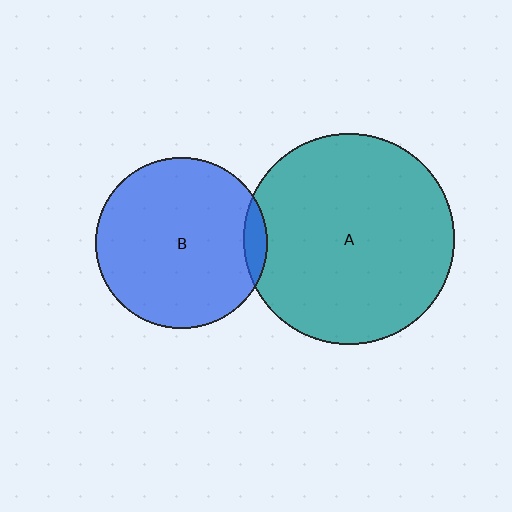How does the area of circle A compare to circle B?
Approximately 1.5 times.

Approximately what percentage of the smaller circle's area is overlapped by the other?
Approximately 5%.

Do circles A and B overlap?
Yes.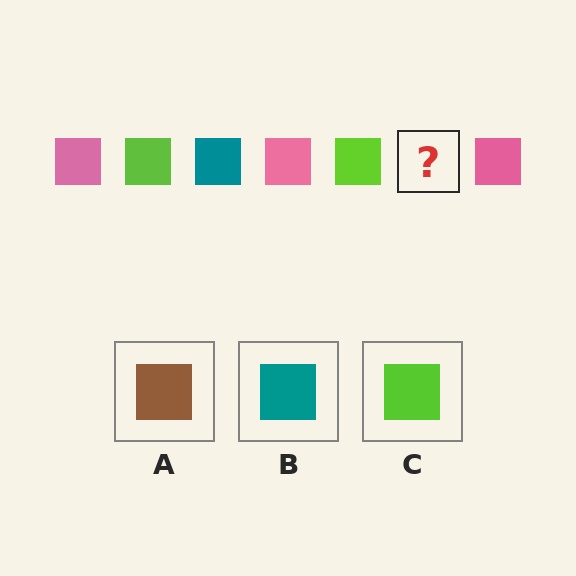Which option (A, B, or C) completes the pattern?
B.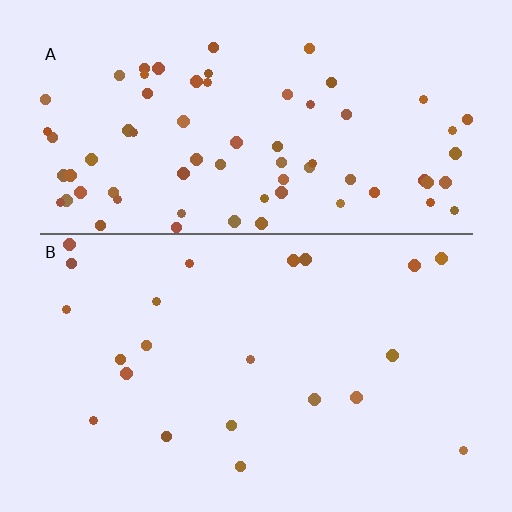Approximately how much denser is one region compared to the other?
Approximately 3.3× — region A over region B.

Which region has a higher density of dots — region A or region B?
A (the top).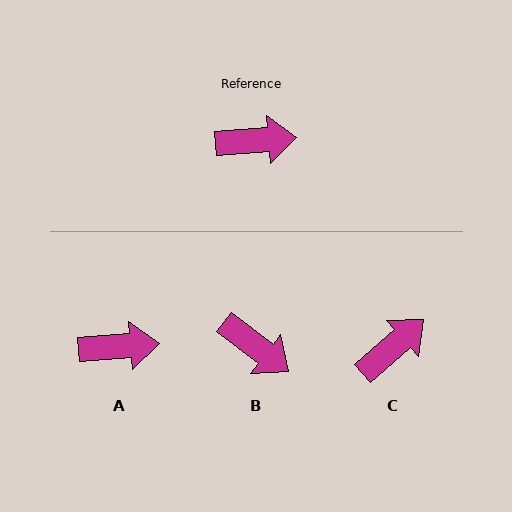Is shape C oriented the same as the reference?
No, it is off by about 37 degrees.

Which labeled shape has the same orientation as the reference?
A.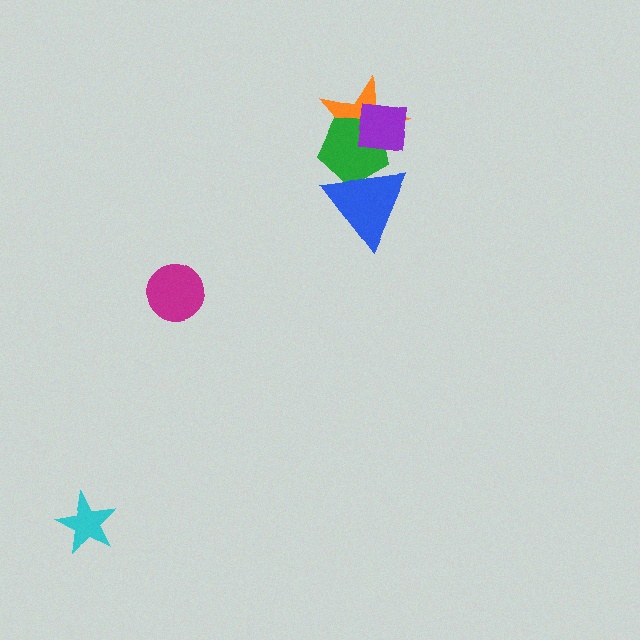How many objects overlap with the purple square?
2 objects overlap with the purple square.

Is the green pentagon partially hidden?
Yes, it is partially covered by another shape.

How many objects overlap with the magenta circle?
0 objects overlap with the magenta circle.